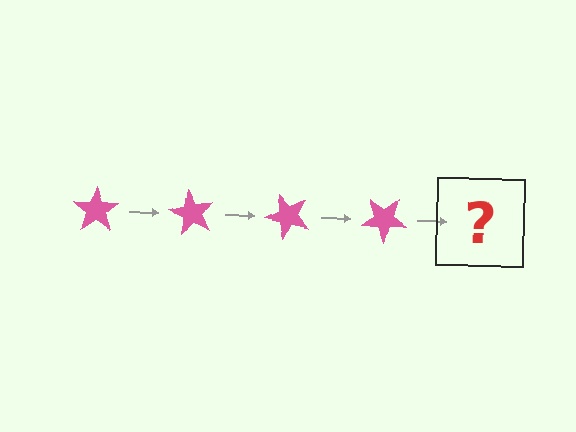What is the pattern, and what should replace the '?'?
The pattern is that the star rotates 60 degrees each step. The '?' should be a pink star rotated 240 degrees.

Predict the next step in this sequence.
The next step is a pink star rotated 240 degrees.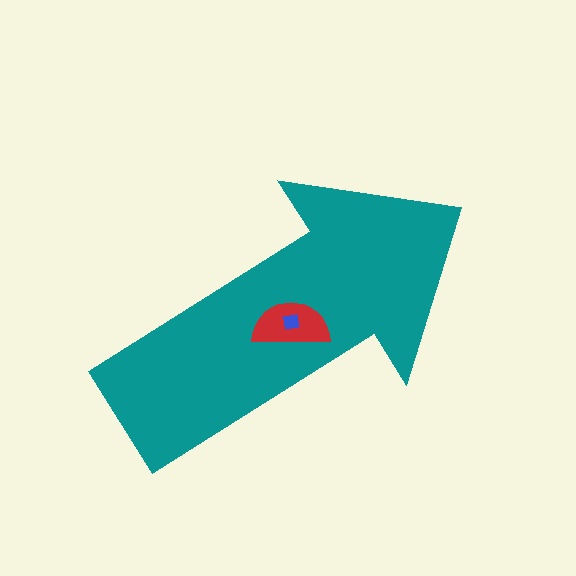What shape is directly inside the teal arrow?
The red semicircle.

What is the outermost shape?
The teal arrow.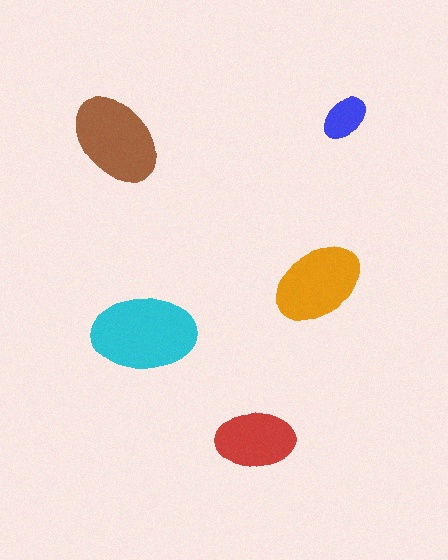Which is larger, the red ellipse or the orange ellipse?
The orange one.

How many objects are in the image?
There are 5 objects in the image.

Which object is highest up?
The blue ellipse is topmost.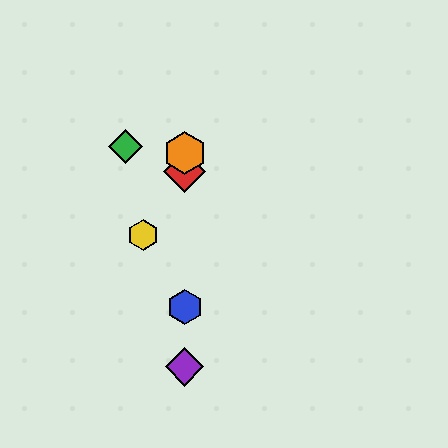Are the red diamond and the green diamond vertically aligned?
No, the red diamond is at x≈185 and the green diamond is at x≈126.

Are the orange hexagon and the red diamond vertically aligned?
Yes, both are at x≈185.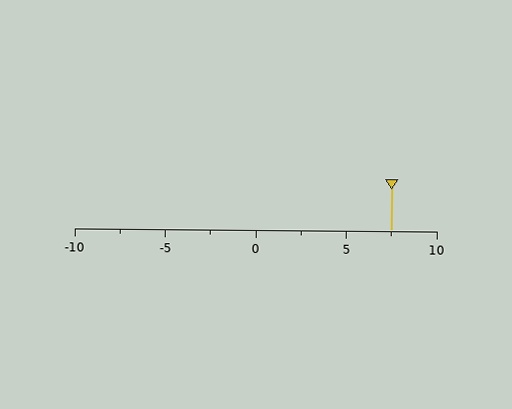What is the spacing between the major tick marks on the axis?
The major ticks are spaced 5 apart.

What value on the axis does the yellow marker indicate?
The marker indicates approximately 7.5.